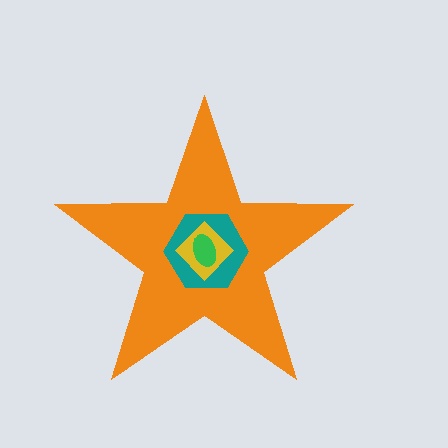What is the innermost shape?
The green ellipse.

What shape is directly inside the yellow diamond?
The green ellipse.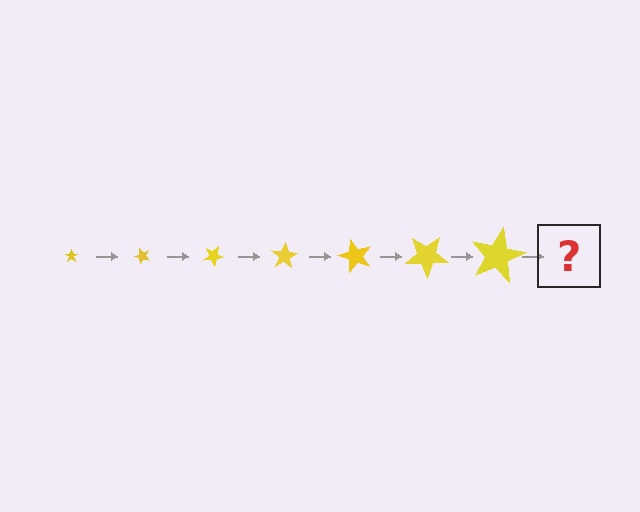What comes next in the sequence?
The next element should be a star, larger than the previous one and rotated 350 degrees from the start.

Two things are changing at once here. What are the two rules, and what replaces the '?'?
The two rules are that the star grows larger each step and it rotates 50 degrees each step. The '?' should be a star, larger than the previous one and rotated 350 degrees from the start.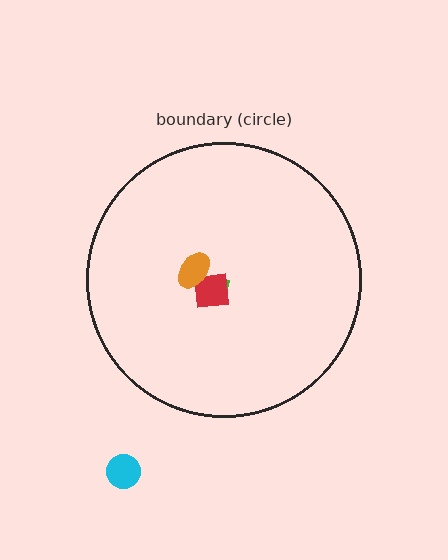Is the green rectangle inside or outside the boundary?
Inside.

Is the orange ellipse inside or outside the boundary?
Inside.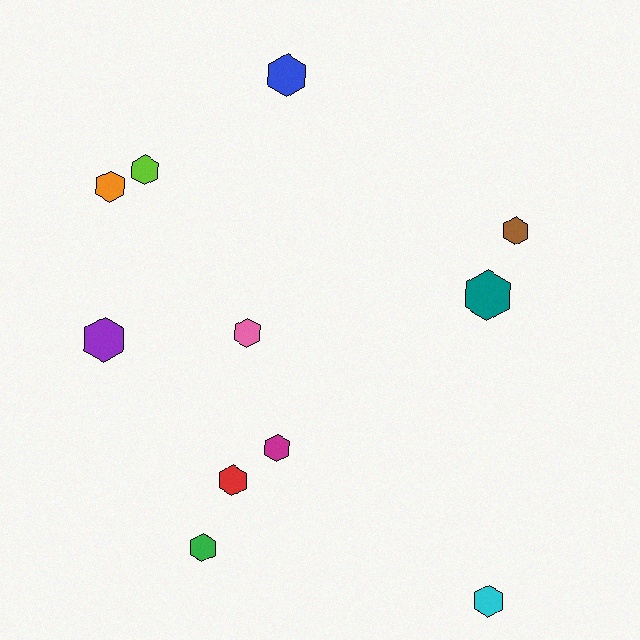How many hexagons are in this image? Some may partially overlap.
There are 11 hexagons.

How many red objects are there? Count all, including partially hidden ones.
There is 1 red object.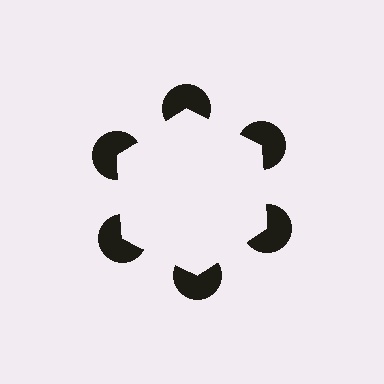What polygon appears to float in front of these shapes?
An illusory hexagon — its edges are inferred from the aligned wedge cuts in the pac-man discs, not physically drawn.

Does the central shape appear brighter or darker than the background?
It typically appears slightly brighter than the background, even though no actual brightness change is drawn.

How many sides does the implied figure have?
6 sides.